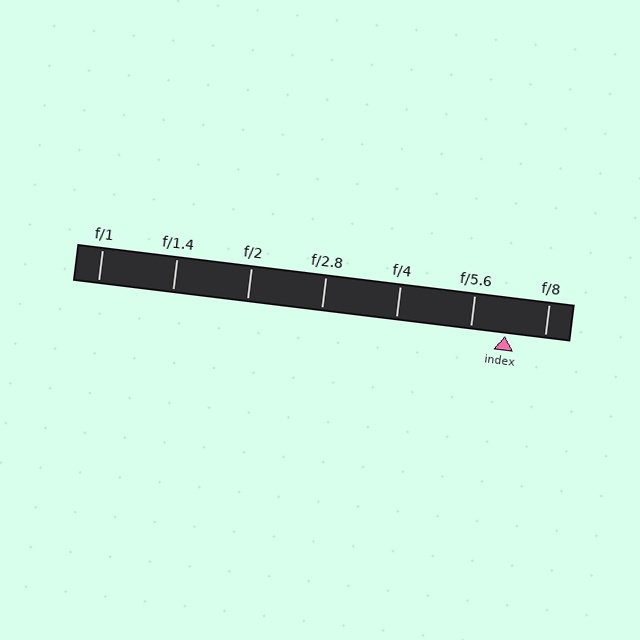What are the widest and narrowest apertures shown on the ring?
The widest aperture shown is f/1 and the narrowest is f/8.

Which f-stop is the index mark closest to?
The index mark is closest to f/5.6.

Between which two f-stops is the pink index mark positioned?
The index mark is between f/5.6 and f/8.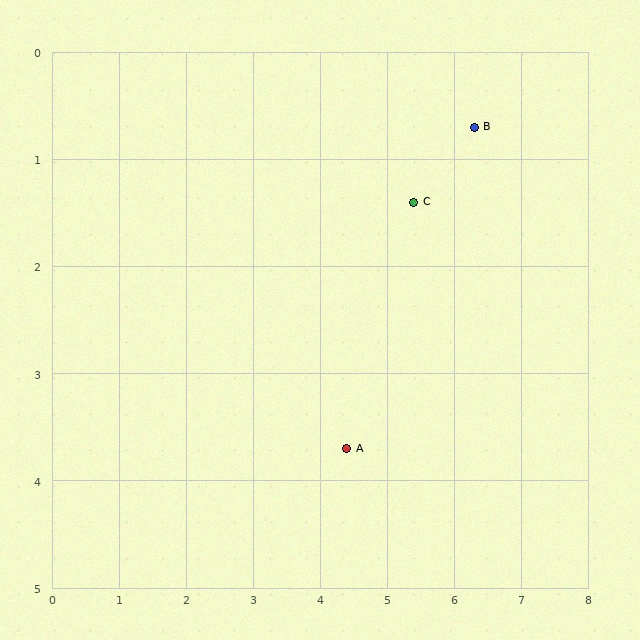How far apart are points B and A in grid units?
Points B and A are about 3.6 grid units apart.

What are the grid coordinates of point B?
Point B is at approximately (6.3, 0.7).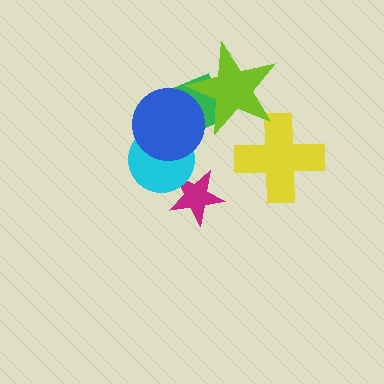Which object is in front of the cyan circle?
The blue circle is in front of the cyan circle.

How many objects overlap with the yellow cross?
1 object overlaps with the yellow cross.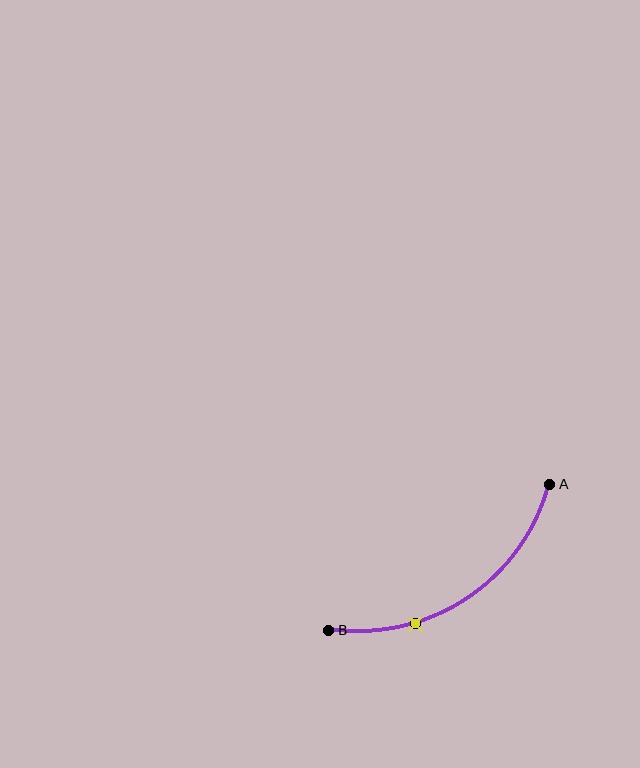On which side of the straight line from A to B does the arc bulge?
The arc bulges below the straight line connecting A and B.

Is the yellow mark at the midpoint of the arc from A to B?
No. The yellow mark lies on the arc but is closer to endpoint B. The arc midpoint would be at the point on the curve equidistant along the arc from both A and B.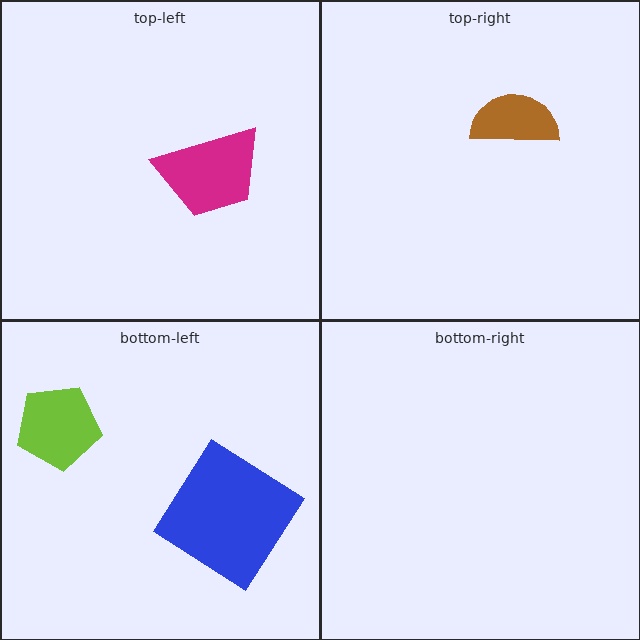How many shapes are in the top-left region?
1.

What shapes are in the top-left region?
The magenta trapezoid.